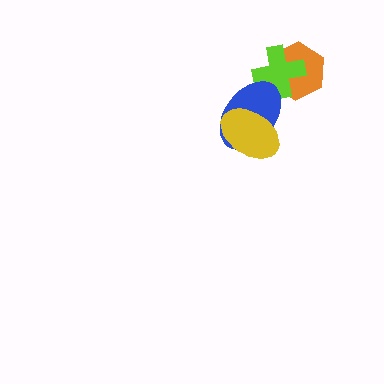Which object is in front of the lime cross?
The blue ellipse is in front of the lime cross.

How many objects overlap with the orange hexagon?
1 object overlaps with the orange hexagon.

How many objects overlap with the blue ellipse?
2 objects overlap with the blue ellipse.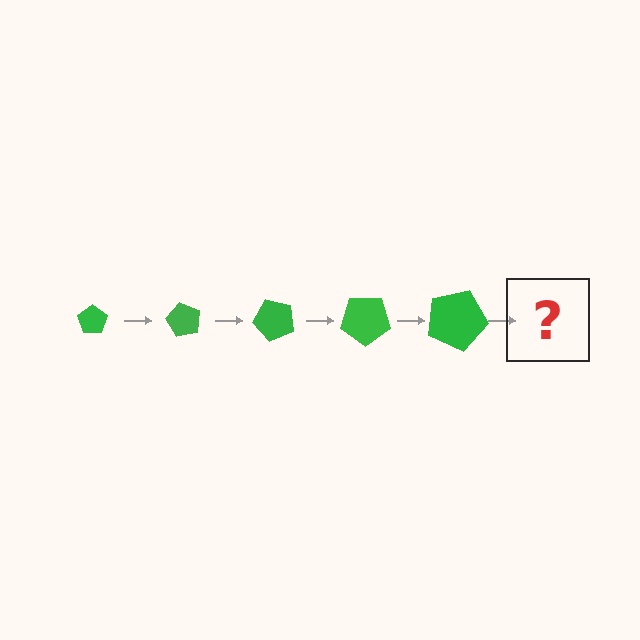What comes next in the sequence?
The next element should be a pentagon, larger than the previous one and rotated 300 degrees from the start.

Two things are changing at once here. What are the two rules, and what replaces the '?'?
The two rules are that the pentagon grows larger each step and it rotates 60 degrees each step. The '?' should be a pentagon, larger than the previous one and rotated 300 degrees from the start.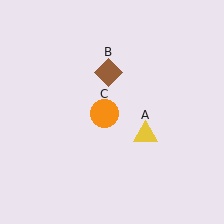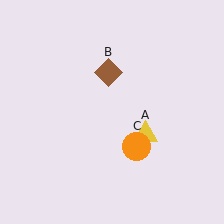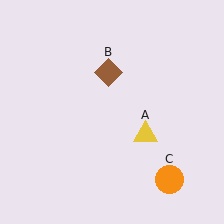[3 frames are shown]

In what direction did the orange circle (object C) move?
The orange circle (object C) moved down and to the right.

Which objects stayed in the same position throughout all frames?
Yellow triangle (object A) and brown diamond (object B) remained stationary.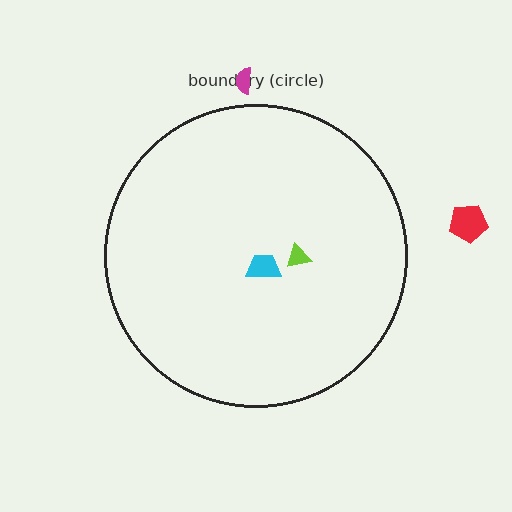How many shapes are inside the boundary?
2 inside, 2 outside.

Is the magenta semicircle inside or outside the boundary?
Outside.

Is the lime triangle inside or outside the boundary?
Inside.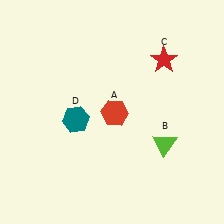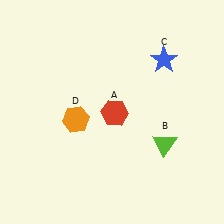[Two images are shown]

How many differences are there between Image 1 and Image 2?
There are 2 differences between the two images.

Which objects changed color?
C changed from red to blue. D changed from teal to orange.